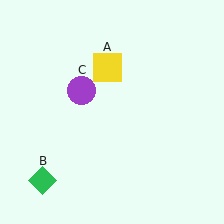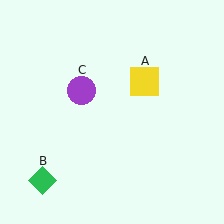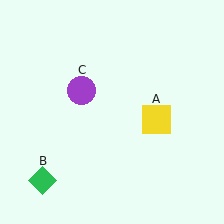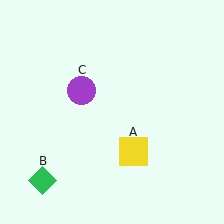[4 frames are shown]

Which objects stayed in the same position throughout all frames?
Green diamond (object B) and purple circle (object C) remained stationary.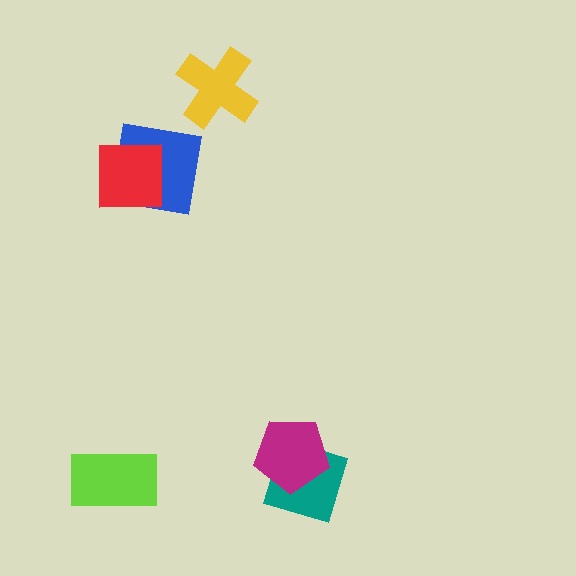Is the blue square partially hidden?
Yes, it is partially covered by another shape.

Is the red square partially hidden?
No, no other shape covers it.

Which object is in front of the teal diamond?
The magenta pentagon is in front of the teal diamond.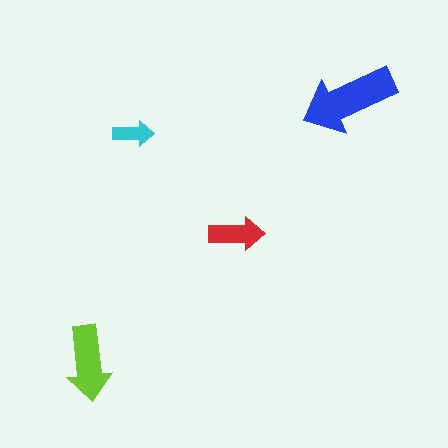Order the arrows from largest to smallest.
the blue one, the lime one, the red one, the cyan one.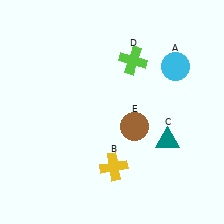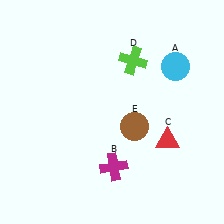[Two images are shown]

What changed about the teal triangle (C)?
In Image 1, C is teal. In Image 2, it changed to red.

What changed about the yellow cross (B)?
In Image 1, B is yellow. In Image 2, it changed to magenta.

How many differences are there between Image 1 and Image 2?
There are 2 differences between the two images.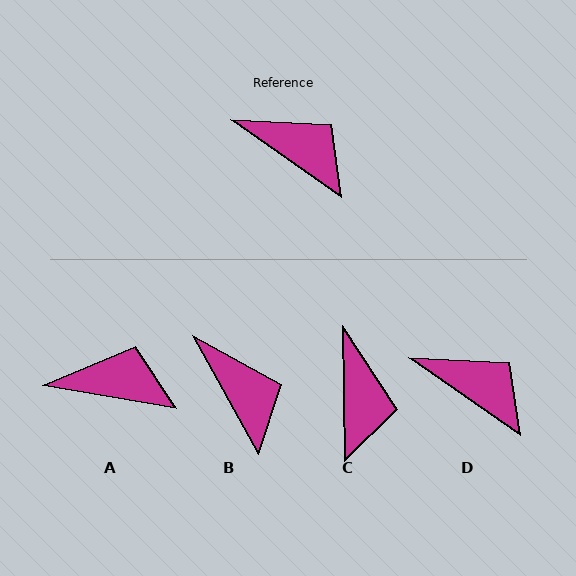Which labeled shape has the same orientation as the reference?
D.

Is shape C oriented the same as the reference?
No, it is off by about 54 degrees.